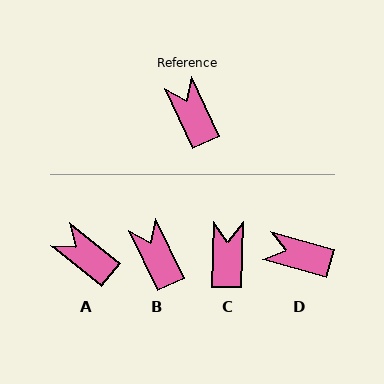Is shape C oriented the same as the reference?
No, it is off by about 27 degrees.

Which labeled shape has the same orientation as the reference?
B.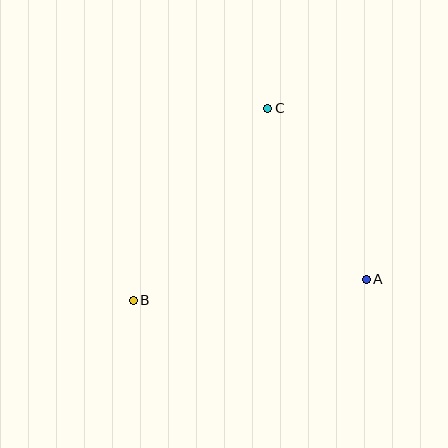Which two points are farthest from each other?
Points B and C are farthest from each other.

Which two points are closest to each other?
Points A and C are closest to each other.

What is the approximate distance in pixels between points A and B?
The distance between A and B is approximately 234 pixels.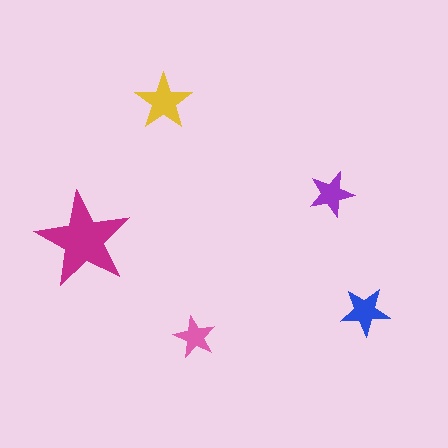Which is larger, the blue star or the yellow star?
The yellow one.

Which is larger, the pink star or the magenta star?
The magenta one.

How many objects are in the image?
There are 5 objects in the image.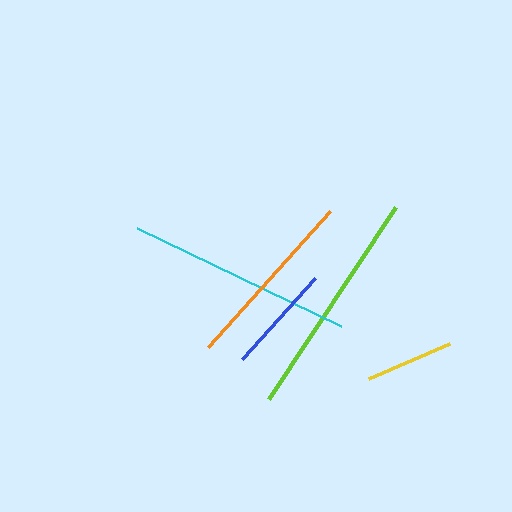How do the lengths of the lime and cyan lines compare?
The lime and cyan lines are approximately the same length.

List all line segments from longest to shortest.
From longest to shortest: lime, cyan, orange, blue, yellow.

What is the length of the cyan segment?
The cyan segment is approximately 226 pixels long.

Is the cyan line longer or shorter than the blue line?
The cyan line is longer than the blue line.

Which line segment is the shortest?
The yellow line is the shortest at approximately 89 pixels.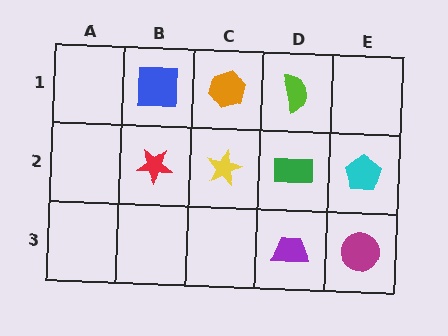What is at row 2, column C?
A yellow star.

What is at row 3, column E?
A magenta circle.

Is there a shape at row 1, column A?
No, that cell is empty.